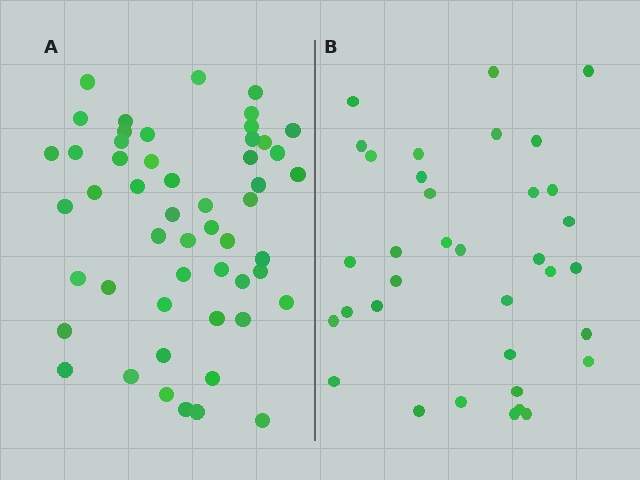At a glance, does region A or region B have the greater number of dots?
Region A (the left region) has more dots.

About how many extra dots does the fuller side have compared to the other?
Region A has approximately 15 more dots than region B.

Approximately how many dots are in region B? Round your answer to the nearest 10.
About 40 dots. (The exact count is 35, which rounds to 40.)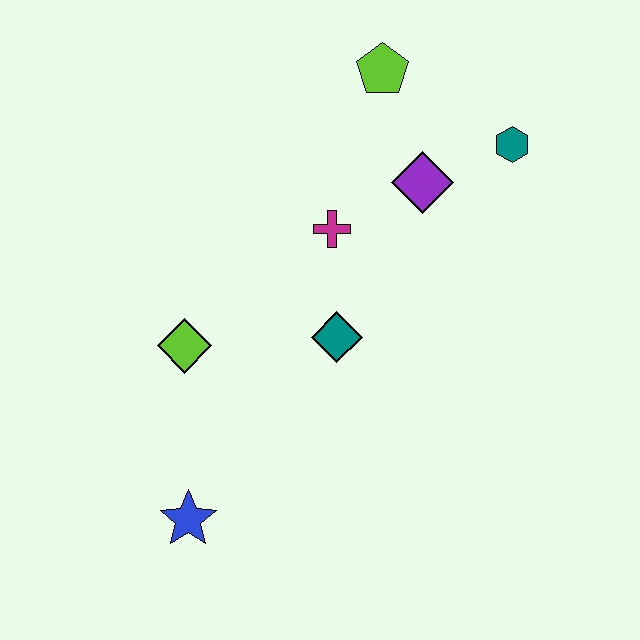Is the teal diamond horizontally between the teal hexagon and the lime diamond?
Yes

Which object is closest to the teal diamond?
The magenta cross is closest to the teal diamond.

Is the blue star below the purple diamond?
Yes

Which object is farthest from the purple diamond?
The blue star is farthest from the purple diamond.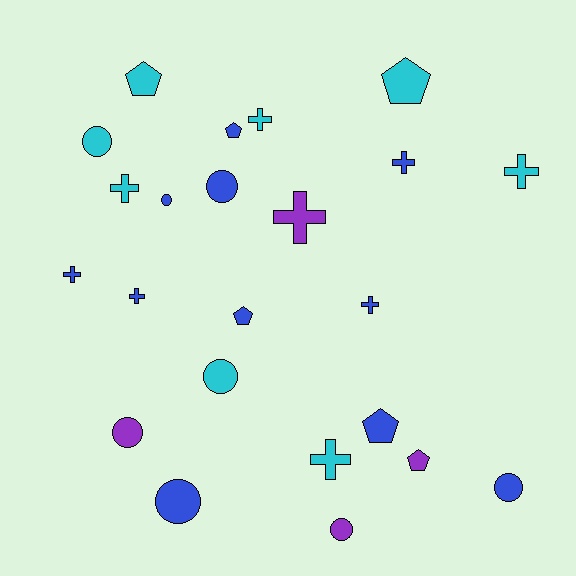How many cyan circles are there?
There are 2 cyan circles.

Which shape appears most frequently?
Cross, with 9 objects.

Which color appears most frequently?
Blue, with 11 objects.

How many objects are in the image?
There are 23 objects.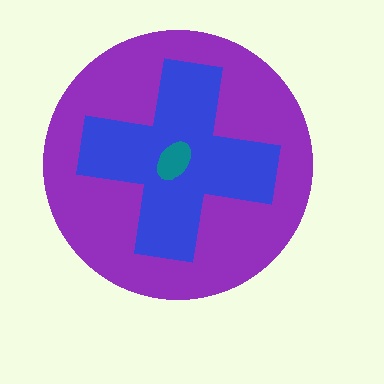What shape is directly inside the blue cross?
The teal ellipse.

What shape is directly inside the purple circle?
The blue cross.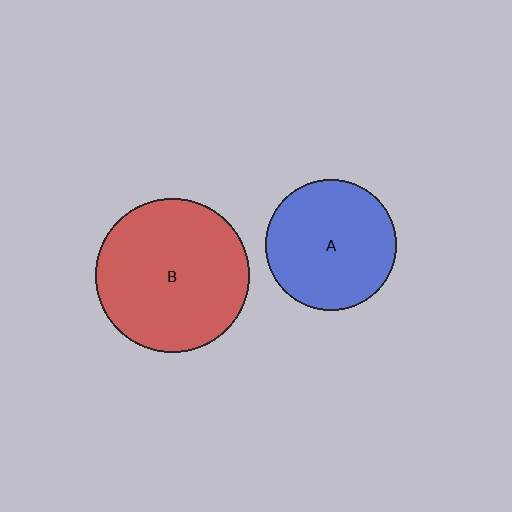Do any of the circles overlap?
No, none of the circles overlap.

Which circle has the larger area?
Circle B (red).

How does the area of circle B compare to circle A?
Approximately 1.4 times.